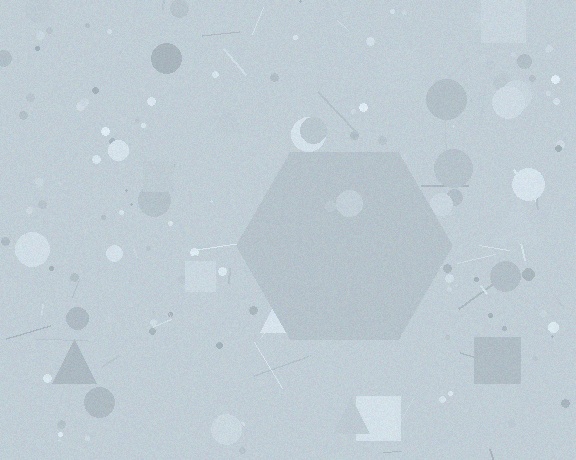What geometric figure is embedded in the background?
A hexagon is embedded in the background.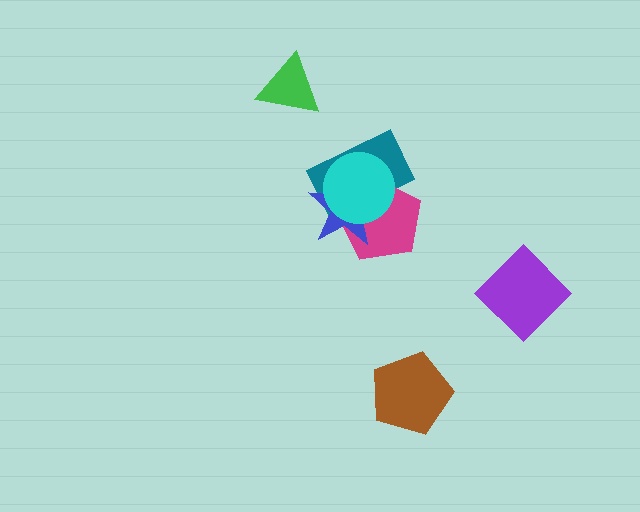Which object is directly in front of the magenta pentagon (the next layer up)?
The blue star is directly in front of the magenta pentagon.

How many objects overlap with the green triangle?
0 objects overlap with the green triangle.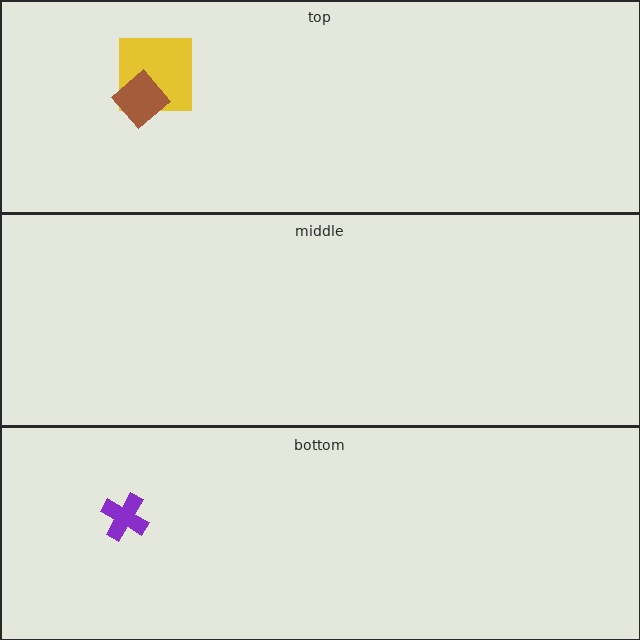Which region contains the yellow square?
The top region.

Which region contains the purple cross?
The bottom region.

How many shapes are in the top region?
2.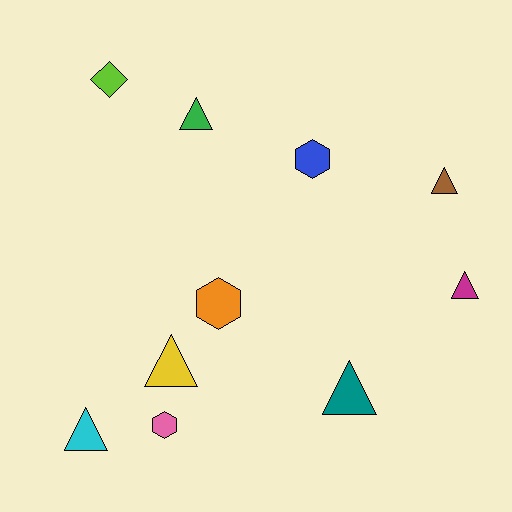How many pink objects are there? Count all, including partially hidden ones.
There is 1 pink object.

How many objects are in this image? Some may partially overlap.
There are 10 objects.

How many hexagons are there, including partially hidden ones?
There are 3 hexagons.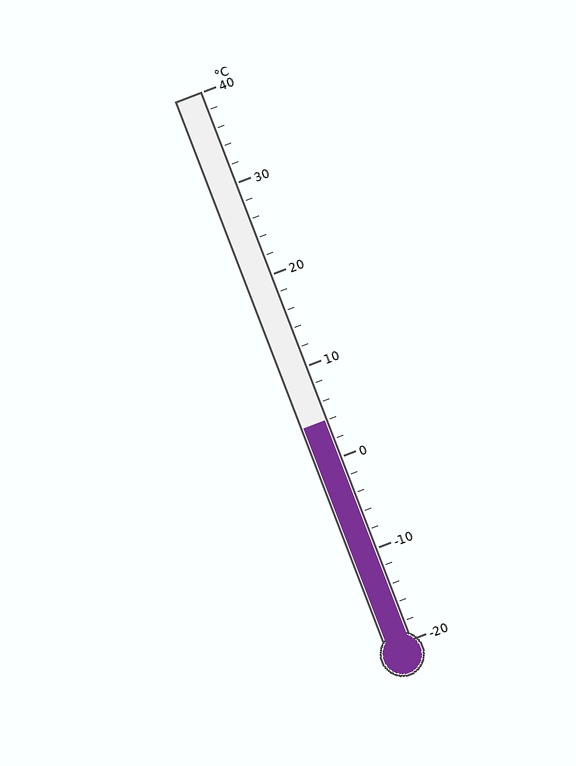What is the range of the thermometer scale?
The thermometer scale ranges from -20°C to 40°C.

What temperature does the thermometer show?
The thermometer shows approximately 4°C.